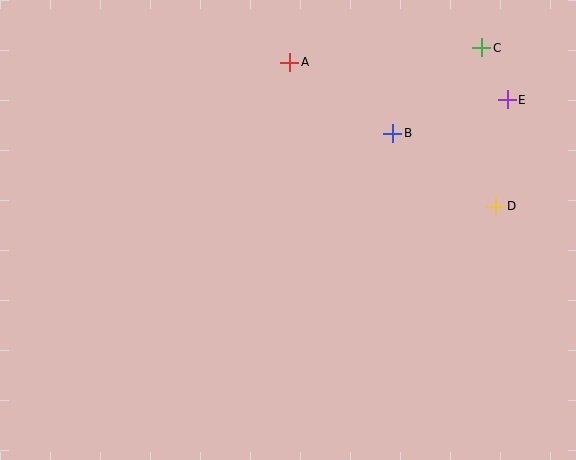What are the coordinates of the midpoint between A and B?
The midpoint between A and B is at (341, 98).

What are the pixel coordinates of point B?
Point B is at (393, 133).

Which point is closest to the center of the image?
Point B at (393, 133) is closest to the center.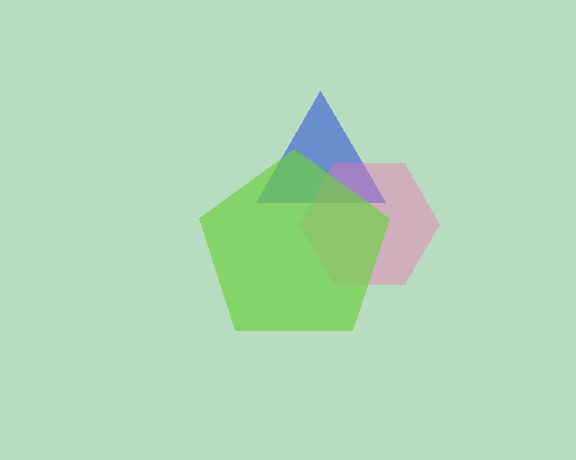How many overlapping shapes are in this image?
There are 3 overlapping shapes in the image.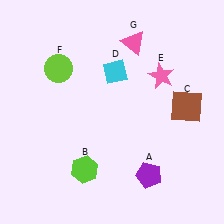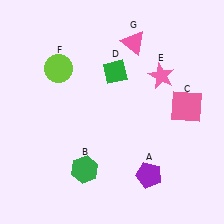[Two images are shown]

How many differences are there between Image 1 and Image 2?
There are 3 differences between the two images.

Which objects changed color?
B changed from lime to green. C changed from brown to pink. D changed from cyan to green.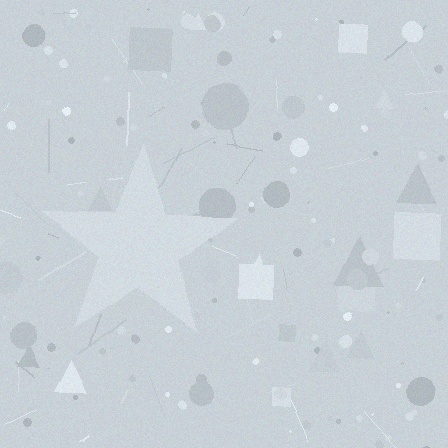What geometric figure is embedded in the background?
A star is embedded in the background.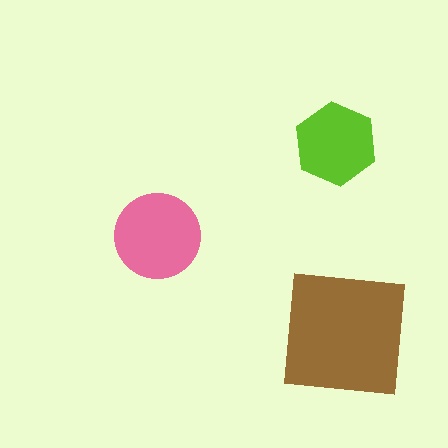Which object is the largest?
The brown square.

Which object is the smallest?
The lime hexagon.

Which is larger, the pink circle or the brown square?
The brown square.